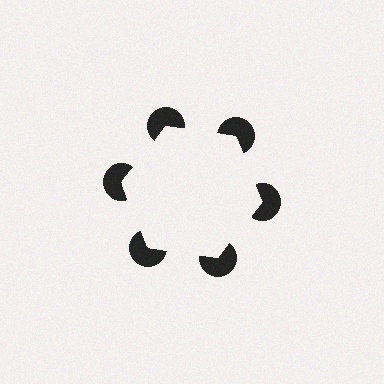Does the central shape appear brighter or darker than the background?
It typically appears slightly brighter than the background, even though no actual brightness change is drawn.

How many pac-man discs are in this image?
There are 6 — one at each vertex of the illusory hexagon.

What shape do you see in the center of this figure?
An illusory hexagon — its edges are inferred from the aligned wedge cuts in the pac-man discs, not physically drawn.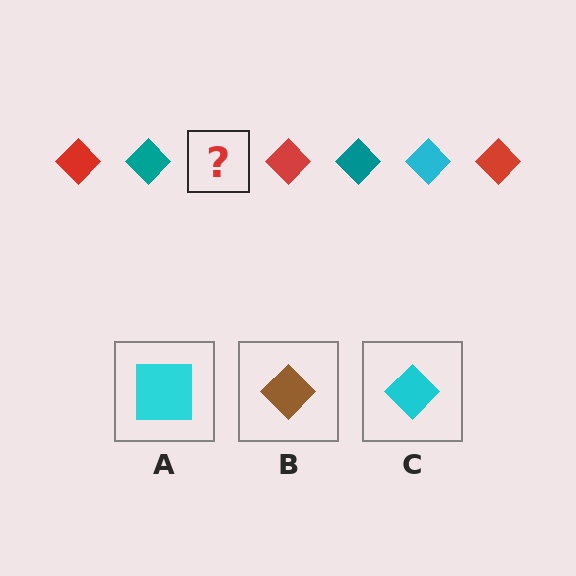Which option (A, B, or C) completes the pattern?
C.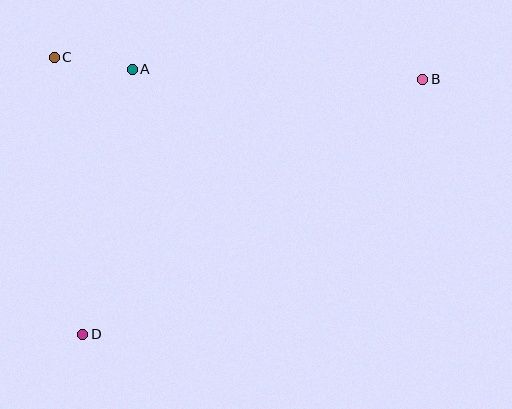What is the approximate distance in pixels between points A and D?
The distance between A and D is approximately 270 pixels.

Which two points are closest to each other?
Points A and C are closest to each other.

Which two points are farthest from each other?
Points B and D are farthest from each other.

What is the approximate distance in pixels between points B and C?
The distance between B and C is approximately 369 pixels.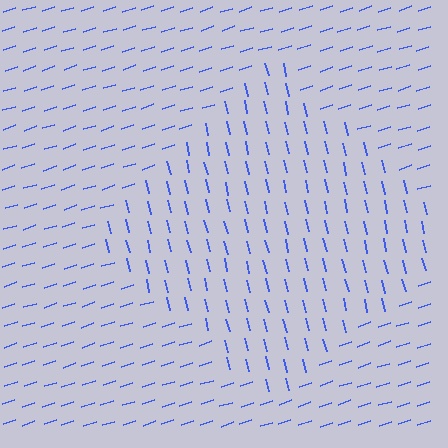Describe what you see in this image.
The image is filled with small blue line segments. A diamond region in the image has lines oriented differently from the surrounding lines, creating a visible texture boundary.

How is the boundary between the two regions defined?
The boundary is defined purely by a change in line orientation (approximately 85 degrees difference). All lines are the same color and thickness.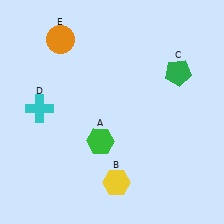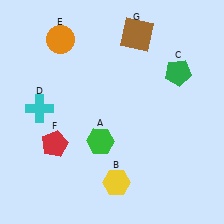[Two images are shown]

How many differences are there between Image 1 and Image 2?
There are 2 differences between the two images.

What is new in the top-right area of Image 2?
A brown square (G) was added in the top-right area of Image 2.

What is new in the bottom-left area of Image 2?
A red pentagon (F) was added in the bottom-left area of Image 2.